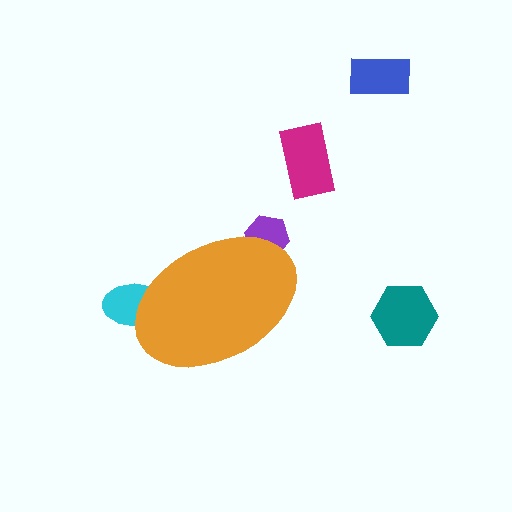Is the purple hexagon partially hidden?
Yes, the purple hexagon is partially hidden behind the orange ellipse.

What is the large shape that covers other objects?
An orange ellipse.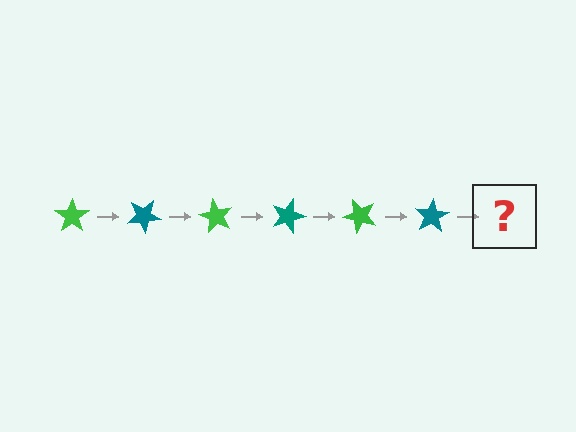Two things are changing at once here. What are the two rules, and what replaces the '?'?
The two rules are that it rotates 30 degrees each step and the color cycles through green and teal. The '?' should be a green star, rotated 180 degrees from the start.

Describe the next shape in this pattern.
It should be a green star, rotated 180 degrees from the start.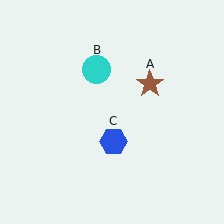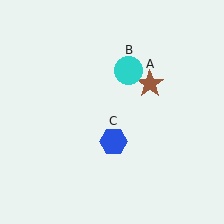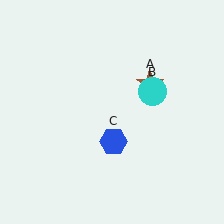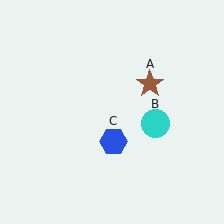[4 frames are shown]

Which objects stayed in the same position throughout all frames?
Brown star (object A) and blue hexagon (object C) remained stationary.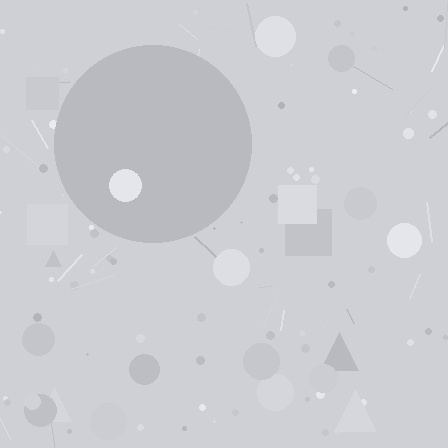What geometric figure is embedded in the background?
A circle is embedded in the background.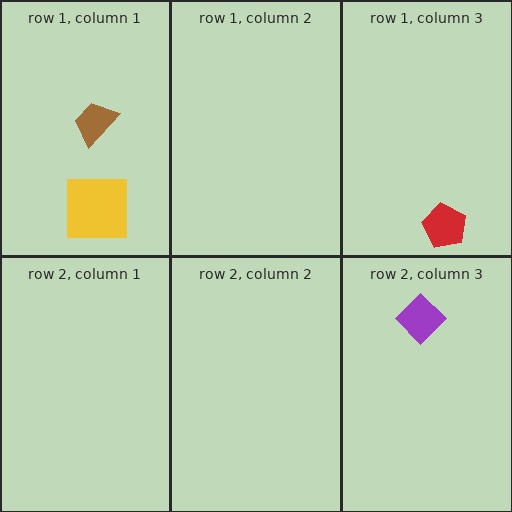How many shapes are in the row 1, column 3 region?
1.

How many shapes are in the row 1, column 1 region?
2.